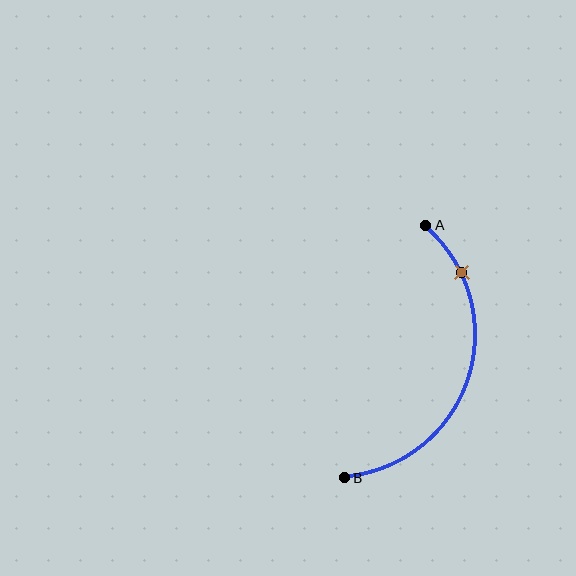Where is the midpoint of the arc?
The arc midpoint is the point on the curve farthest from the straight line joining A and B. It sits to the right of that line.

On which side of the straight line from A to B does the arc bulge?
The arc bulges to the right of the straight line connecting A and B.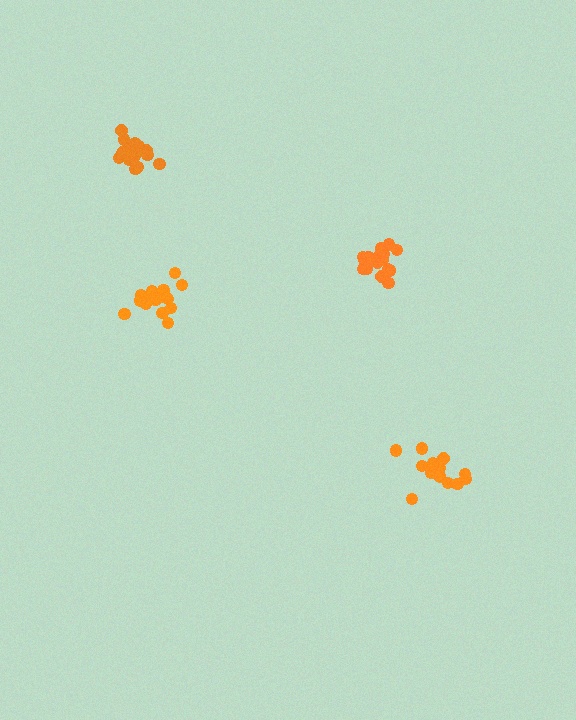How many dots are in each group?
Group 1: 19 dots, Group 2: 15 dots, Group 3: 17 dots, Group 4: 20 dots (71 total).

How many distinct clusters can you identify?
There are 4 distinct clusters.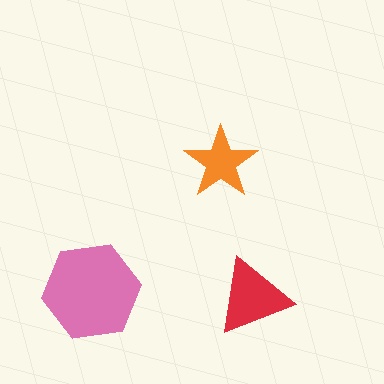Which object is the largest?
The pink hexagon.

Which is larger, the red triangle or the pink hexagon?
The pink hexagon.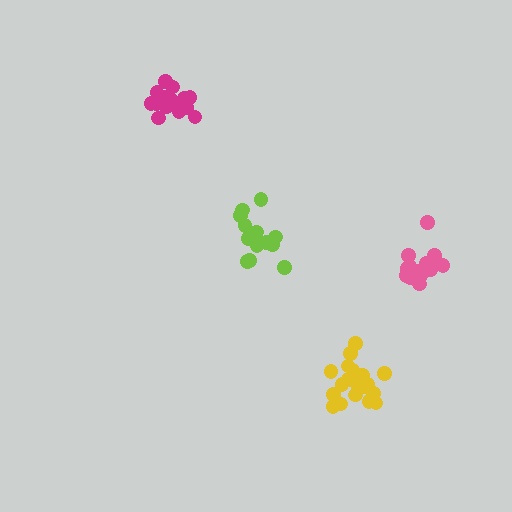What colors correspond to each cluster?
The clusters are colored: lime, yellow, pink, magenta.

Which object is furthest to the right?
The pink cluster is rightmost.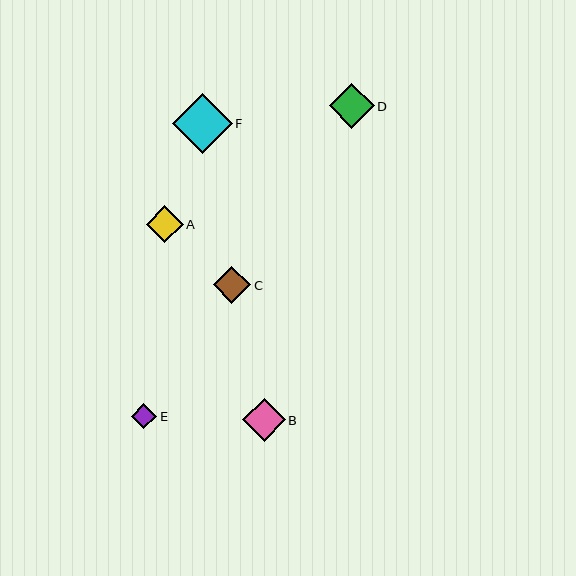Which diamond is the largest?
Diamond F is the largest with a size of approximately 60 pixels.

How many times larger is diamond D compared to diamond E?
Diamond D is approximately 1.8 times the size of diamond E.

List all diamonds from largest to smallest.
From largest to smallest: F, D, B, C, A, E.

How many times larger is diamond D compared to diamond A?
Diamond D is approximately 1.2 times the size of diamond A.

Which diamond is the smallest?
Diamond E is the smallest with a size of approximately 25 pixels.